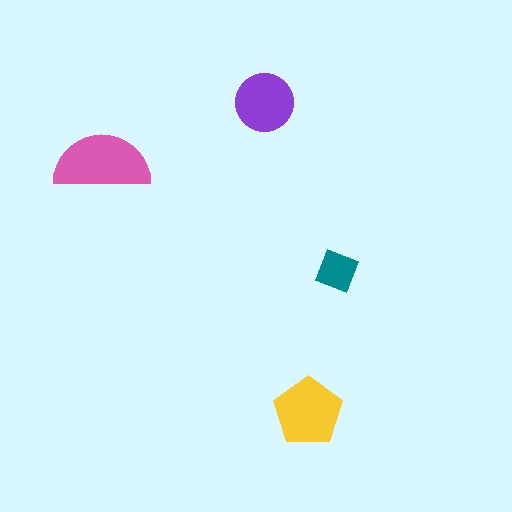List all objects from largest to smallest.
The pink semicircle, the yellow pentagon, the purple circle, the teal square.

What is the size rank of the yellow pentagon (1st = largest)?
2nd.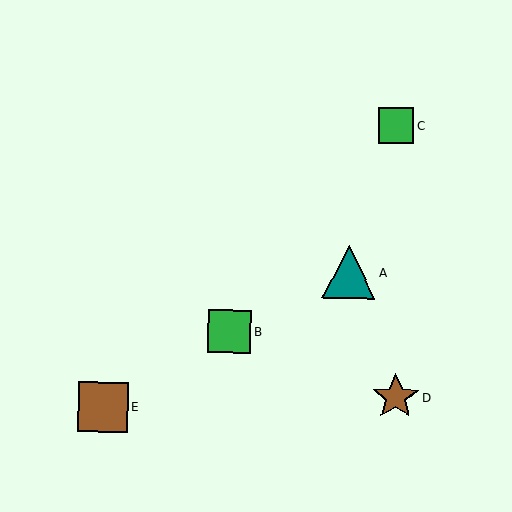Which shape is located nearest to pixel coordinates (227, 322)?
The green square (labeled B) at (230, 332) is nearest to that location.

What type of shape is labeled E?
Shape E is a brown square.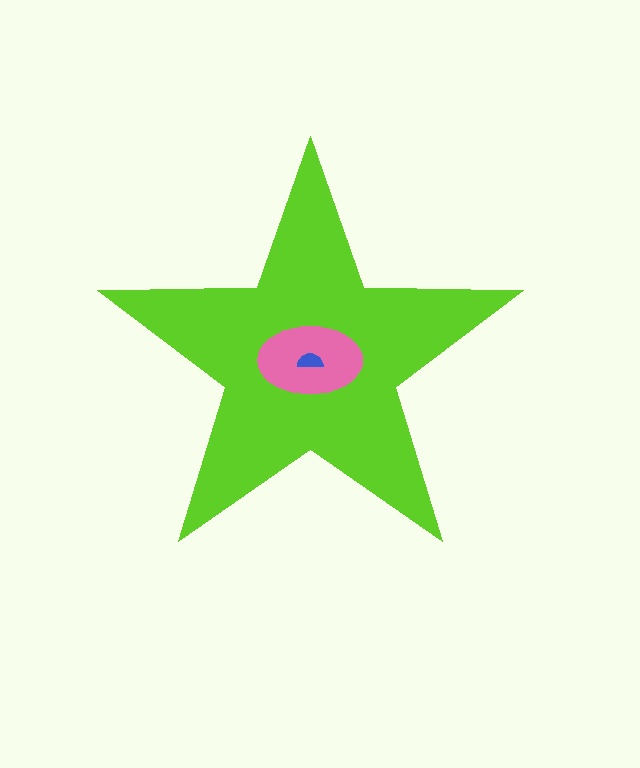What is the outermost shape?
The lime star.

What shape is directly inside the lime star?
The pink ellipse.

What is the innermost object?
The blue semicircle.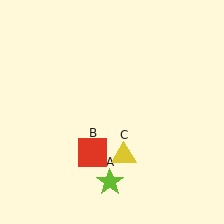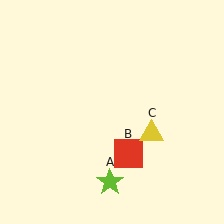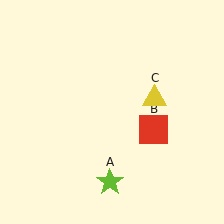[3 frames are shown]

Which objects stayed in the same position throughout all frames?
Lime star (object A) remained stationary.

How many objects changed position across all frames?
2 objects changed position: red square (object B), yellow triangle (object C).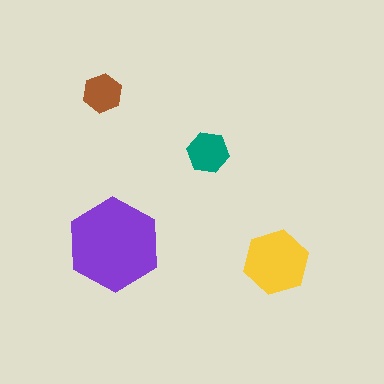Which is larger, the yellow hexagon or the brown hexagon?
The yellow one.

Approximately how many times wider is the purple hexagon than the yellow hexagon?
About 1.5 times wider.